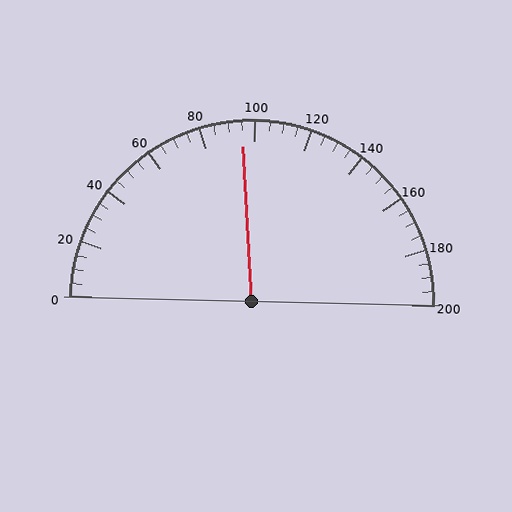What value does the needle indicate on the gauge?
The needle indicates approximately 95.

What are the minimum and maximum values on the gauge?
The gauge ranges from 0 to 200.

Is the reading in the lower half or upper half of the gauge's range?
The reading is in the lower half of the range (0 to 200).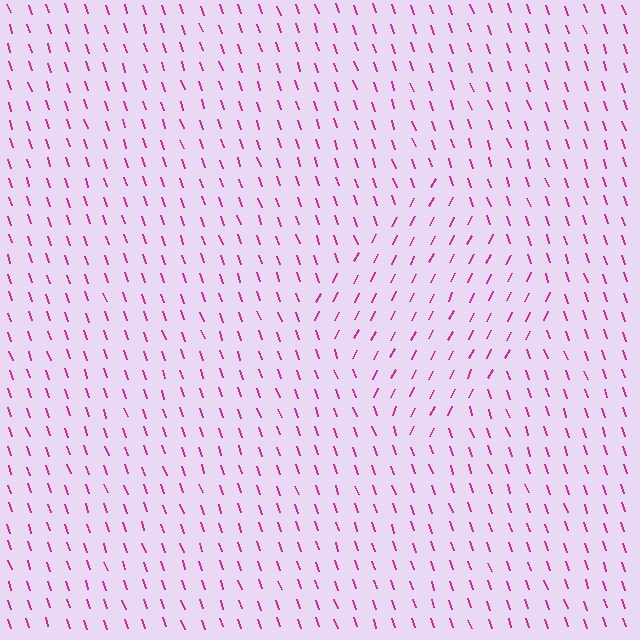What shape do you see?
I see a diamond.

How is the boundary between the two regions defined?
The boundary is defined purely by a change in line orientation (approximately 45 degrees difference). All lines are the same color and thickness.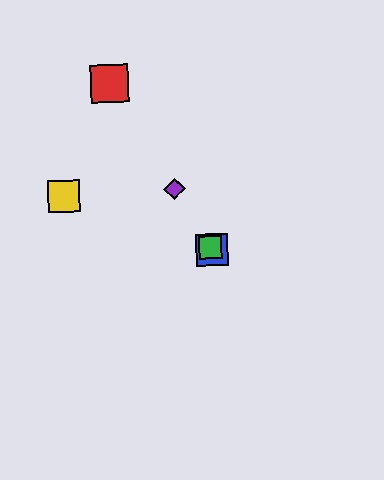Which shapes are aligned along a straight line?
The red square, the blue square, the green square, the purple diamond are aligned along a straight line.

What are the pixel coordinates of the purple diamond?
The purple diamond is at (174, 189).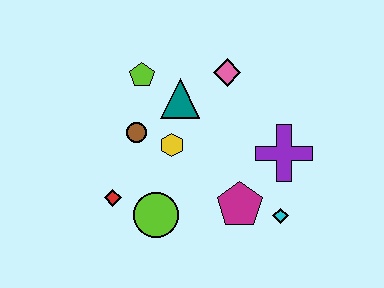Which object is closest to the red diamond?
The lime circle is closest to the red diamond.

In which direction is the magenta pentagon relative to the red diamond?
The magenta pentagon is to the right of the red diamond.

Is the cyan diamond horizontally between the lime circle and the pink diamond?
No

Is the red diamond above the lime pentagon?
No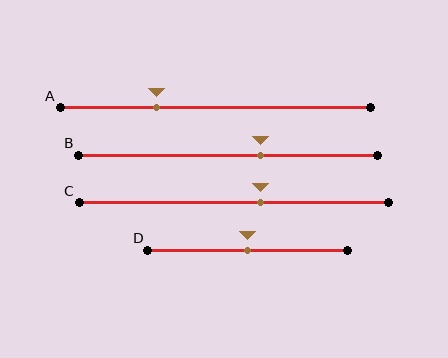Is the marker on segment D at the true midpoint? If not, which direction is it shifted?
Yes, the marker on segment D is at the true midpoint.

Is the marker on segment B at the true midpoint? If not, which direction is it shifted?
No, the marker on segment B is shifted to the right by about 11% of the segment length.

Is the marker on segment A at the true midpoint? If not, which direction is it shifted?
No, the marker on segment A is shifted to the left by about 19% of the segment length.